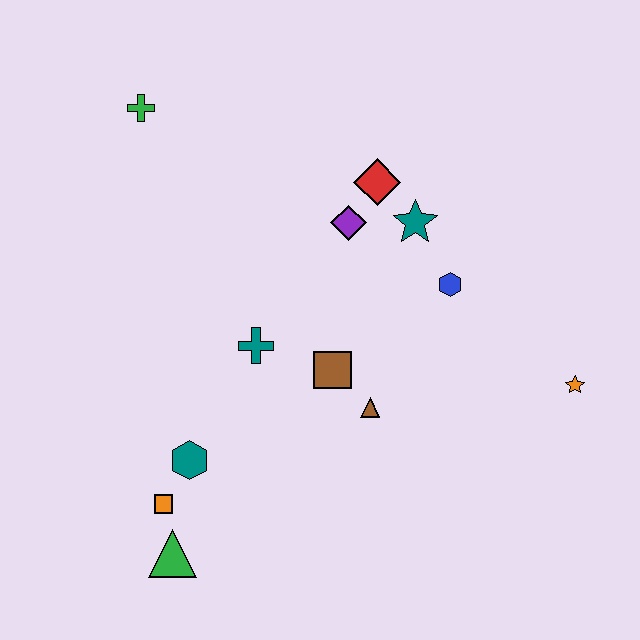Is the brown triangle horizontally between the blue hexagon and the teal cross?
Yes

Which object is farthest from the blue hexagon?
The green triangle is farthest from the blue hexagon.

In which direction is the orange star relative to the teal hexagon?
The orange star is to the right of the teal hexagon.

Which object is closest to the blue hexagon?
The teal star is closest to the blue hexagon.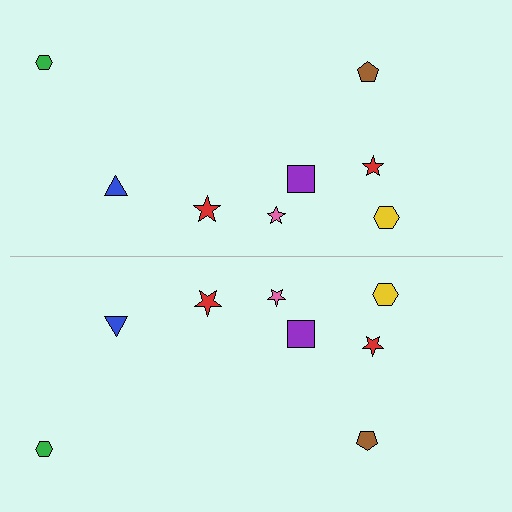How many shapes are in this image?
There are 16 shapes in this image.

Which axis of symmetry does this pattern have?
The pattern has a horizontal axis of symmetry running through the center of the image.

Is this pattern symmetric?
Yes, this pattern has bilateral (reflection) symmetry.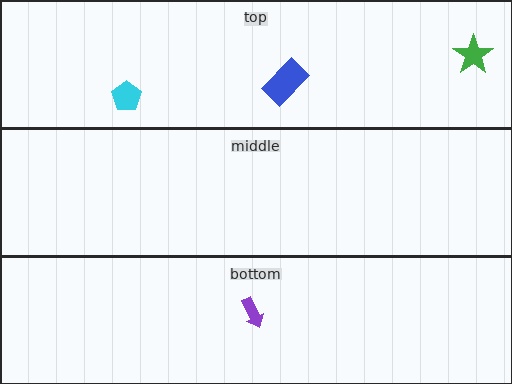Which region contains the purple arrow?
The bottom region.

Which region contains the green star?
The top region.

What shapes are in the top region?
The blue rectangle, the cyan pentagon, the green star.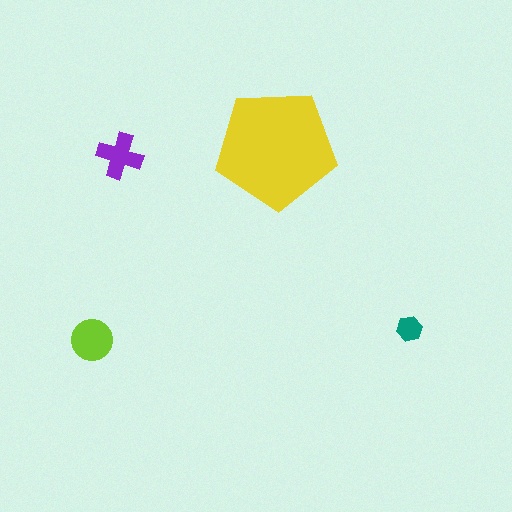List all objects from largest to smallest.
The yellow pentagon, the lime circle, the purple cross, the teal hexagon.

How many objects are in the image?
There are 4 objects in the image.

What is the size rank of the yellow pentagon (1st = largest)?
1st.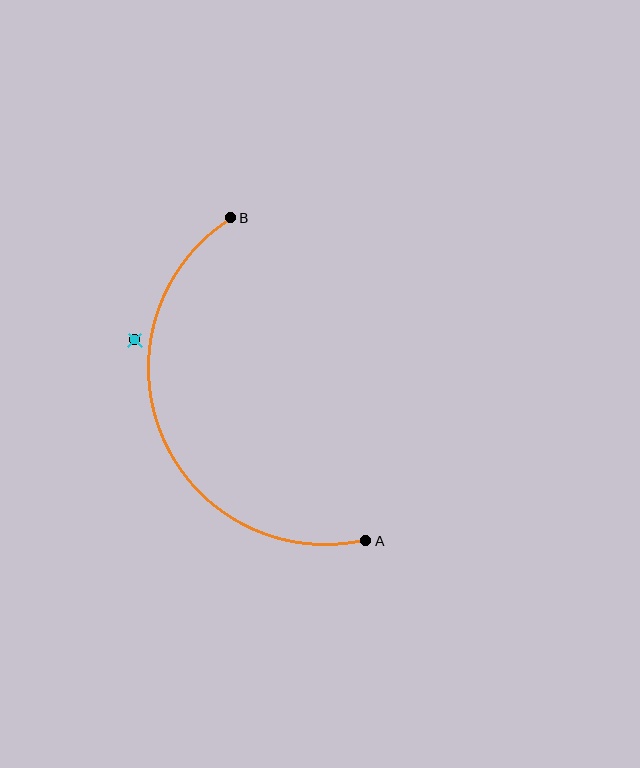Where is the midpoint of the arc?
The arc midpoint is the point on the curve farthest from the straight line joining A and B. It sits to the left of that line.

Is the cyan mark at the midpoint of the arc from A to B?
No — the cyan mark does not lie on the arc at all. It sits slightly outside the curve.